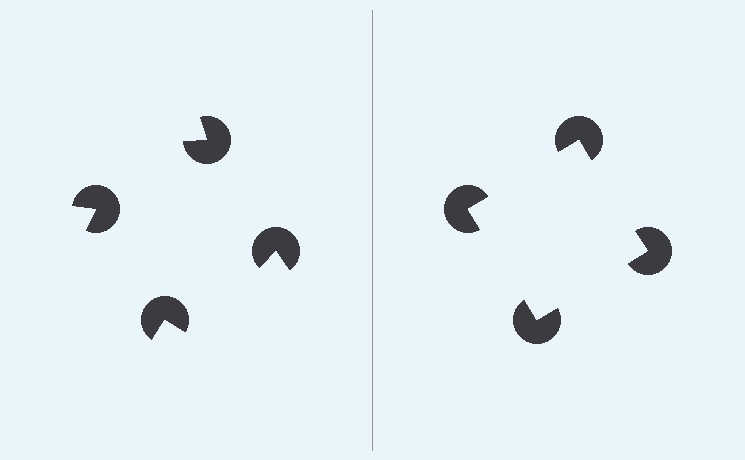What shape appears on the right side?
An illusory square.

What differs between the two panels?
The pac-man discs are positioned identically on both sides; only the wedge orientations differ. On the right they align to a square; on the left they are misaligned.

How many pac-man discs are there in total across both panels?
8 — 4 on each side.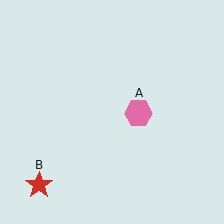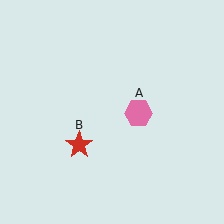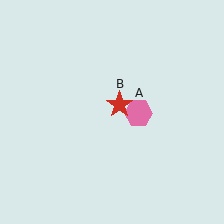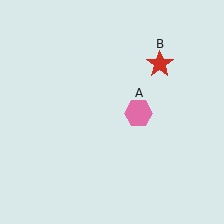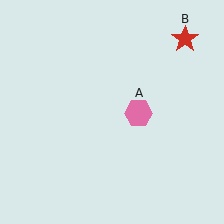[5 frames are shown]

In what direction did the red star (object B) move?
The red star (object B) moved up and to the right.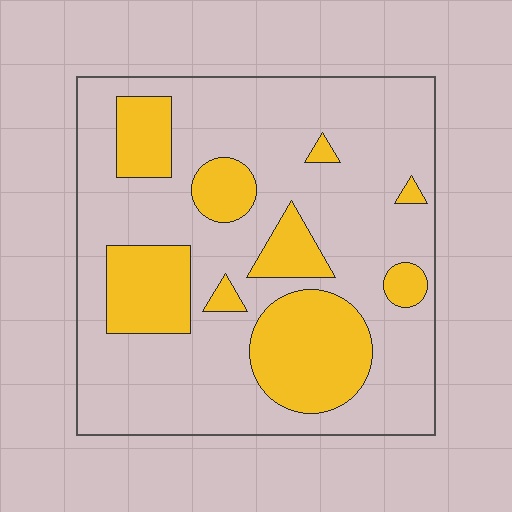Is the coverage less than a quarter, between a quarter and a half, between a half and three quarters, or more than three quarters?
Between a quarter and a half.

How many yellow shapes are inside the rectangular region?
9.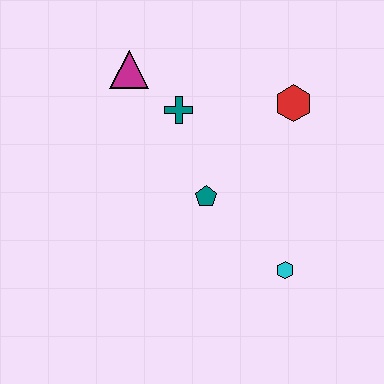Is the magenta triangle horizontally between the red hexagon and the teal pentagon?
No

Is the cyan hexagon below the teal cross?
Yes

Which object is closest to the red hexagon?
The teal cross is closest to the red hexagon.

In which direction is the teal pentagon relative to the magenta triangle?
The teal pentagon is below the magenta triangle.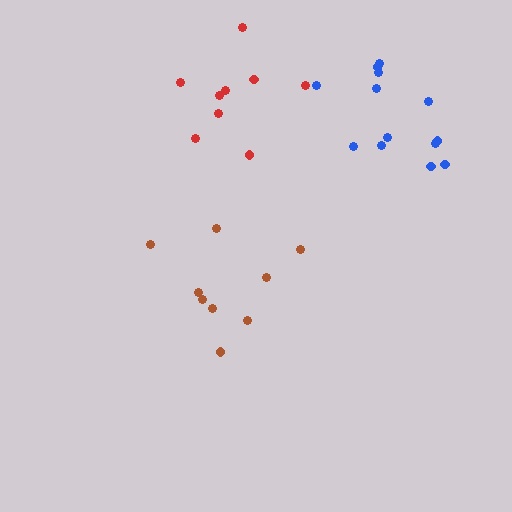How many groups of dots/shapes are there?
There are 3 groups.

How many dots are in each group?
Group 1: 9 dots, Group 2: 9 dots, Group 3: 13 dots (31 total).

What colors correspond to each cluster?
The clusters are colored: brown, red, blue.